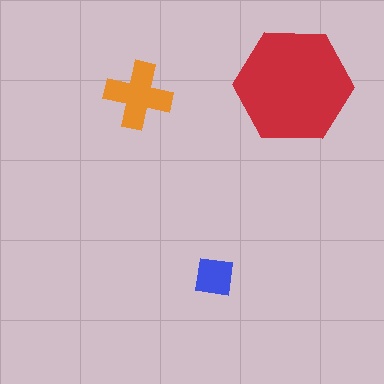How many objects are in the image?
There are 3 objects in the image.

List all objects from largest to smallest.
The red hexagon, the orange cross, the blue square.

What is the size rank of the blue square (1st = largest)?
3rd.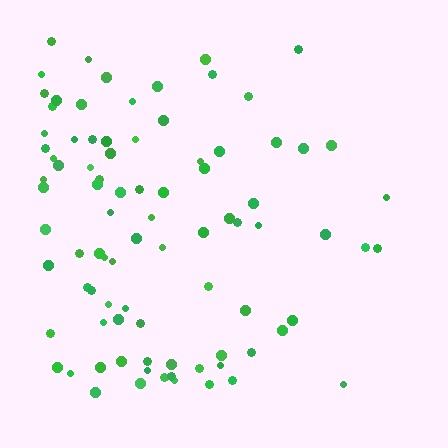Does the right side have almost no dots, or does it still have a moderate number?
Still a moderate number, just noticeably fewer than the left.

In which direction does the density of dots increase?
From right to left, with the left side densest.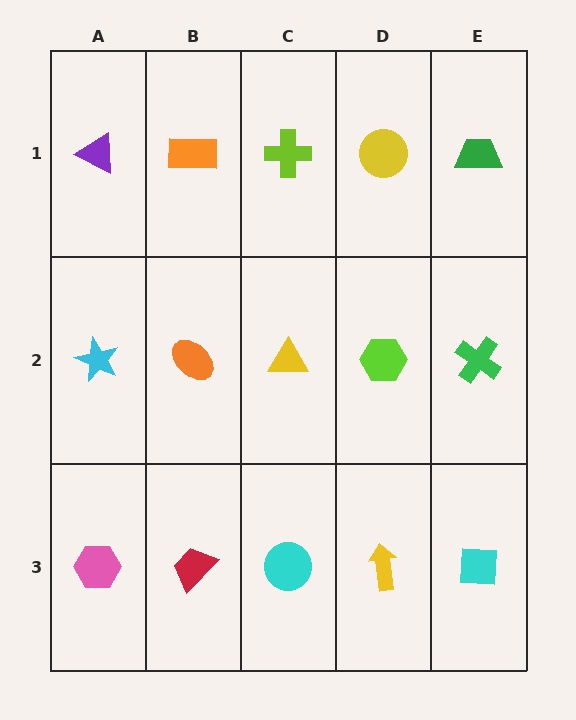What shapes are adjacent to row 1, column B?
An orange ellipse (row 2, column B), a purple triangle (row 1, column A), a lime cross (row 1, column C).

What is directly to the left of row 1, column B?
A purple triangle.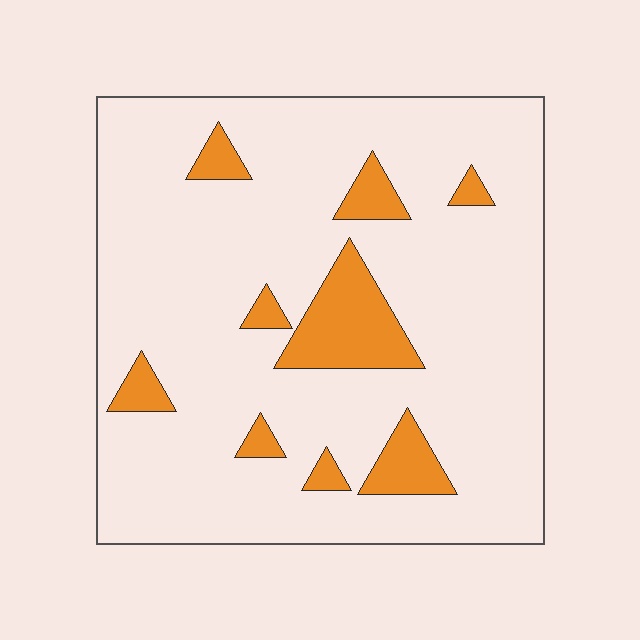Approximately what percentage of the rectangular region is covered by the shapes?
Approximately 15%.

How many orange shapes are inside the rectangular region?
9.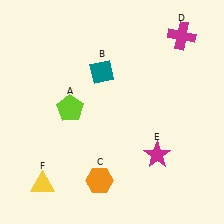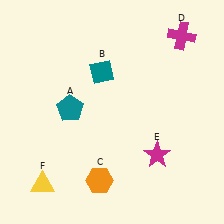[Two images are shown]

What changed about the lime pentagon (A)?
In Image 1, A is lime. In Image 2, it changed to teal.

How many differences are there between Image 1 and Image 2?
There is 1 difference between the two images.